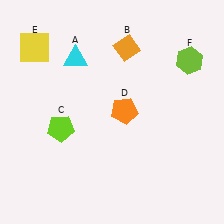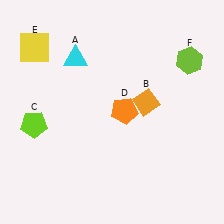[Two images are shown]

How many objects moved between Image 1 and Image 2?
2 objects moved between the two images.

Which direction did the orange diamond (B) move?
The orange diamond (B) moved down.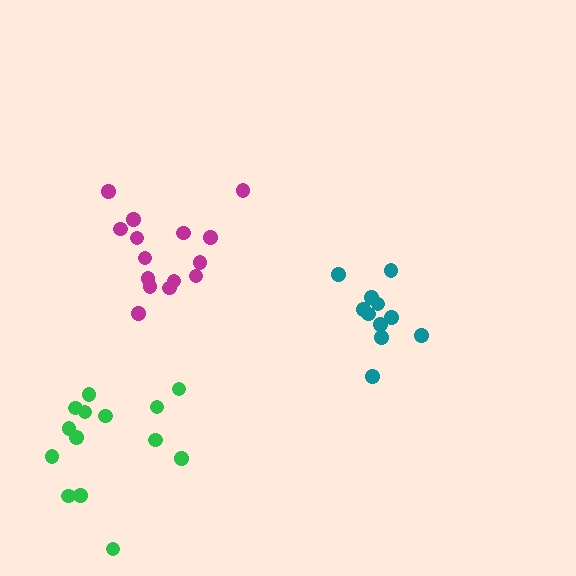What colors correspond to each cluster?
The clusters are colored: teal, magenta, green.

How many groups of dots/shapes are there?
There are 3 groups.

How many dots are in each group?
Group 1: 11 dots, Group 2: 15 dots, Group 3: 14 dots (40 total).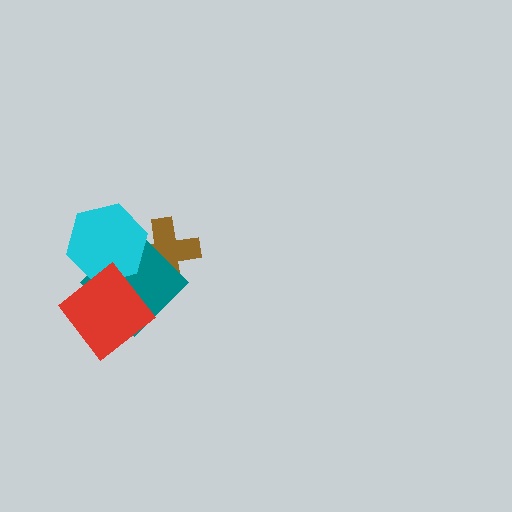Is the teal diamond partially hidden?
Yes, it is partially covered by another shape.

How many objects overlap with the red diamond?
2 objects overlap with the red diamond.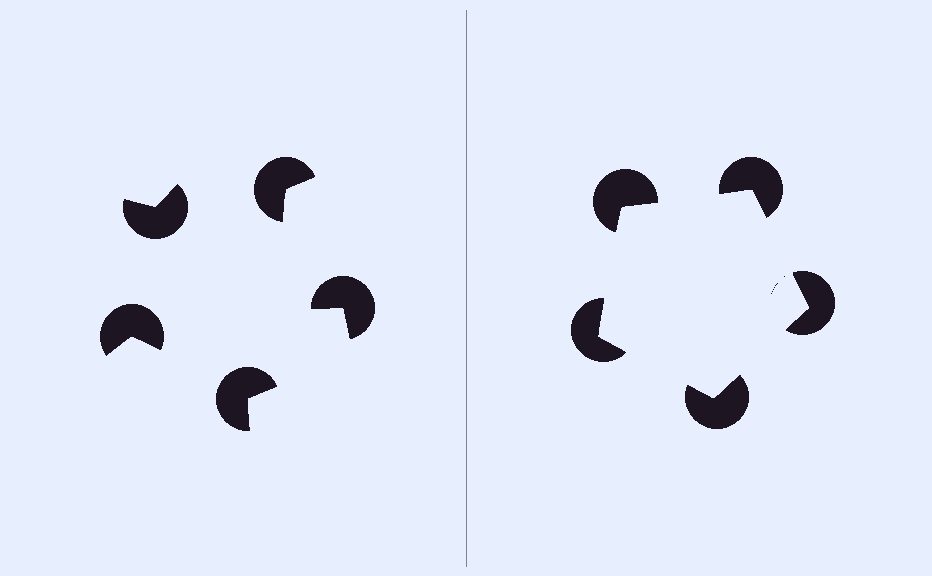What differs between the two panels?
The pac-man discs are positioned identically on both sides; only the wedge orientations differ. On the right they align to a pentagon; on the left they are misaligned.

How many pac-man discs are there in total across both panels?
10 — 5 on each side.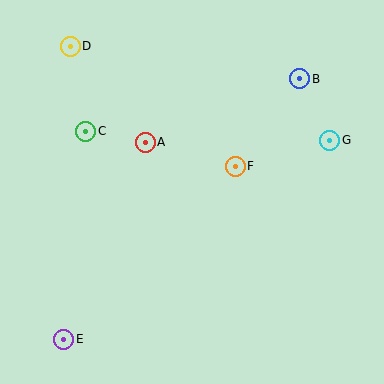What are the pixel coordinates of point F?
Point F is at (235, 166).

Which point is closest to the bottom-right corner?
Point G is closest to the bottom-right corner.